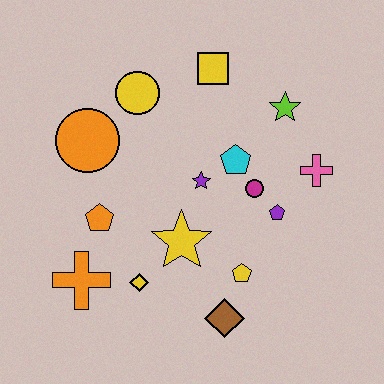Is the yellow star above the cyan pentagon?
No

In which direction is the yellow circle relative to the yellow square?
The yellow circle is to the left of the yellow square.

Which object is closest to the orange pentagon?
The orange cross is closest to the orange pentagon.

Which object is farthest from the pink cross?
The orange cross is farthest from the pink cross.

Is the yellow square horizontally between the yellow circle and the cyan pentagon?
Yes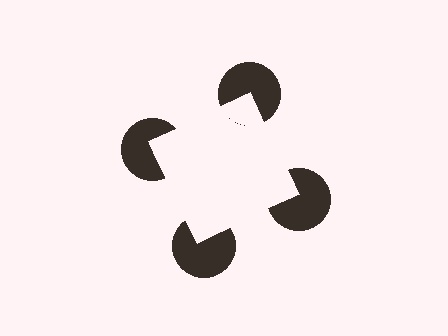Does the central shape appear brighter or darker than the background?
It typically appears slightly brighter than the background, even though no actual brightness change is drawn.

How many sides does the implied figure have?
4 sides.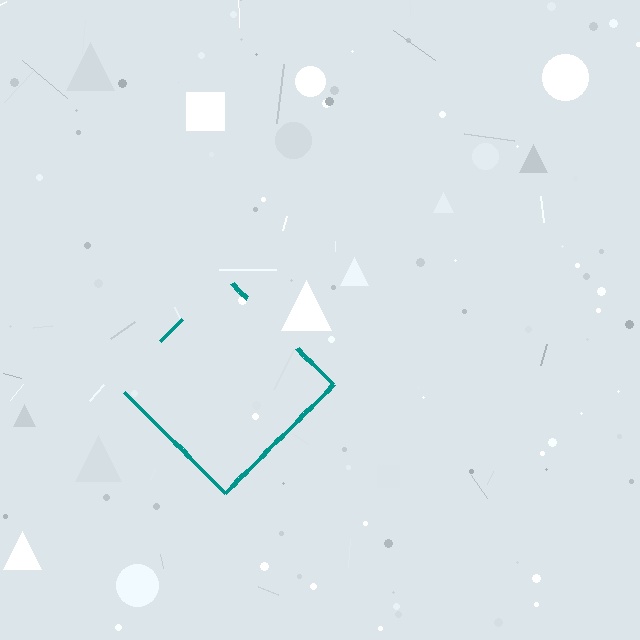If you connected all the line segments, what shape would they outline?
They would outline a diamond.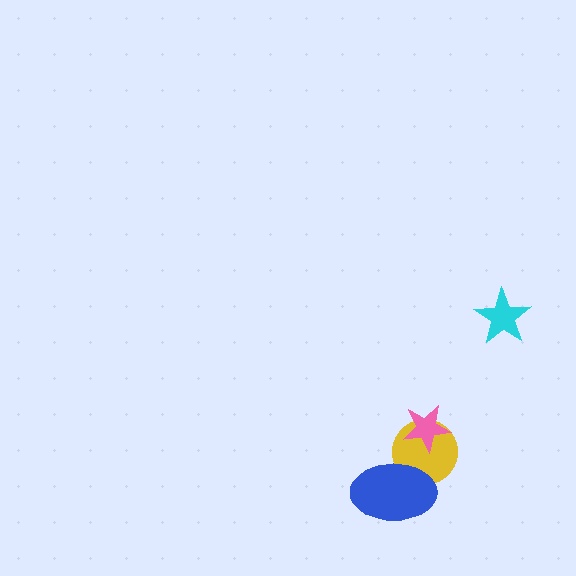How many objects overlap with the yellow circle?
2 objects overlap with the yellow circle.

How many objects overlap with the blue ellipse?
1 object overlaps with the blue ellipse.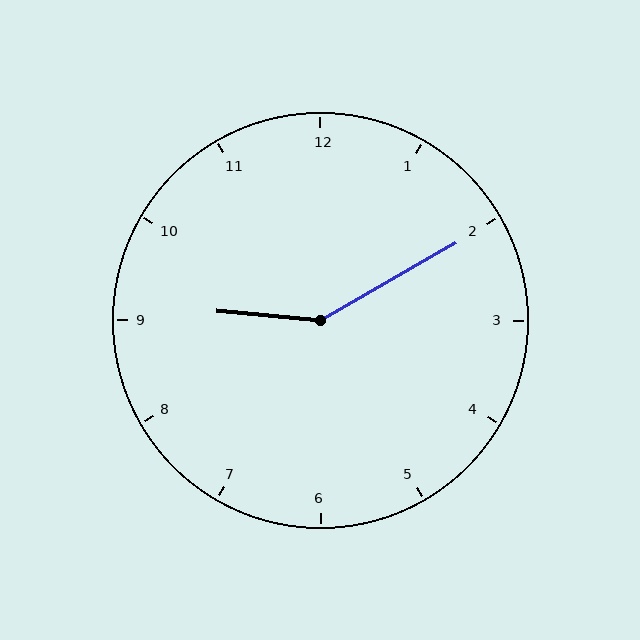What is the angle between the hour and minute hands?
Approximately 145 degrees.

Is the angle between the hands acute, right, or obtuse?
It is obtuse.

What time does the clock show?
9:10.